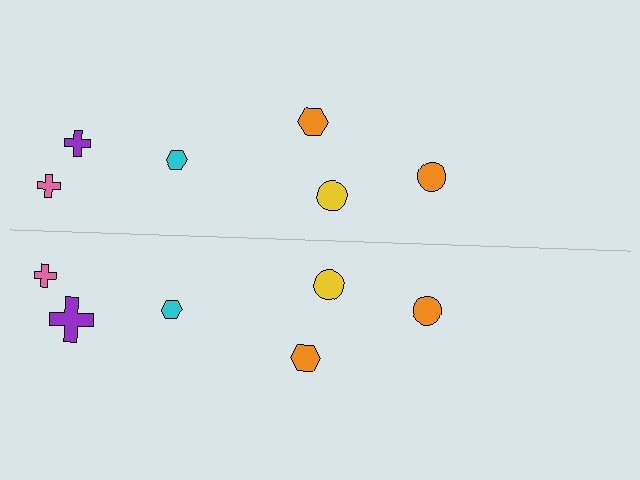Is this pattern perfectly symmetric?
No, the pattern is not perfectly symmetric. The purple cross on the bottom side has a different size than its mirror counterpart.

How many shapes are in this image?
There are 12 shapes in this image.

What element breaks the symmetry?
The purple cross on the bottom side has a different size than its mirror counterpart.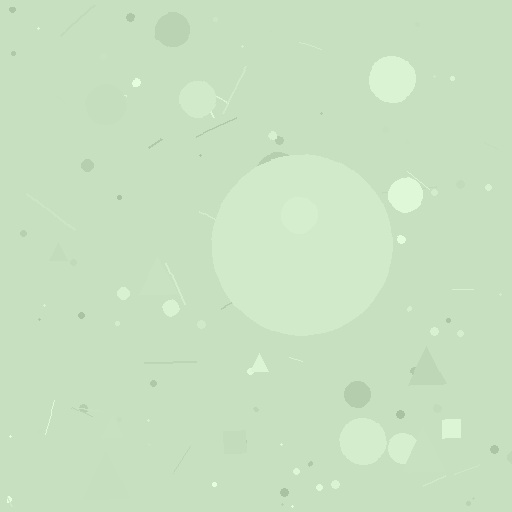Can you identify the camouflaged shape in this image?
The camouflaged shape is a circle.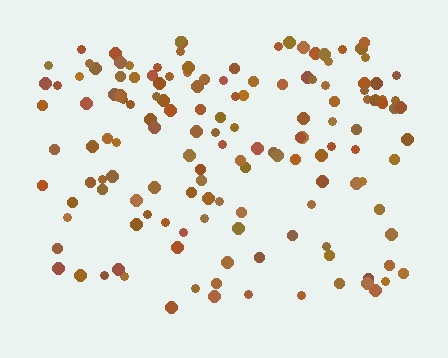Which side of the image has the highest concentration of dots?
The top.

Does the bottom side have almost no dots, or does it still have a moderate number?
Still a moderate number, just noticeably fewer than the top.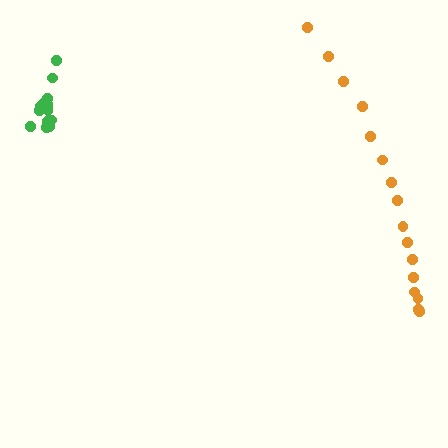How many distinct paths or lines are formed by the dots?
There are 2 distinct paths.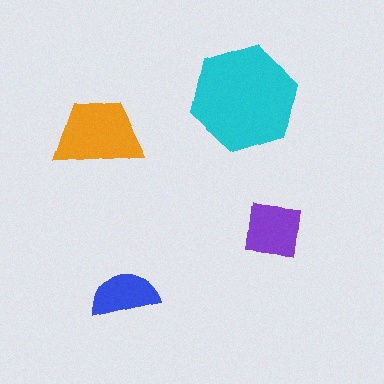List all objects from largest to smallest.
The cyan hexagon, the orange trapezoid, the purple square, the blue semicircle.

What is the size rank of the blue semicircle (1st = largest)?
4th.